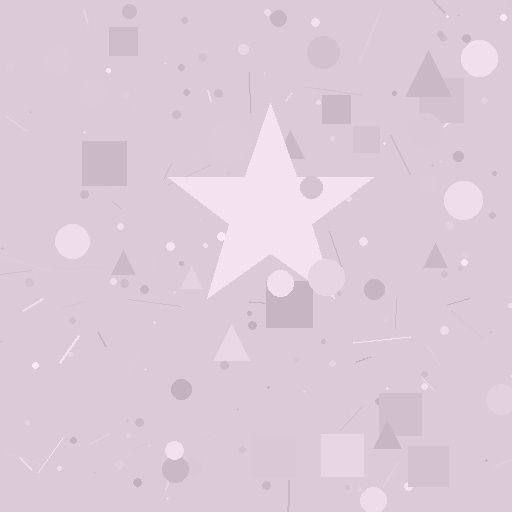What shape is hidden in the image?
A star is hidden in the image.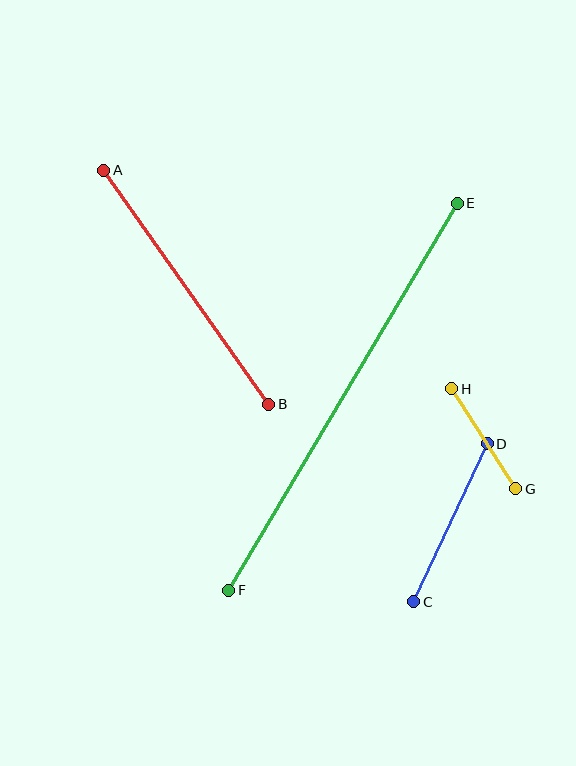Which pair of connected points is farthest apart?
Points E and F are farthest apart.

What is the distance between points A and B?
The distance is approximately 286 pixels.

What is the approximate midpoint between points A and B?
The midpoint is at approximately (186, 287) pixels.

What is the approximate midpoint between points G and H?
The midpoint is at approximately (484, 439) pixels.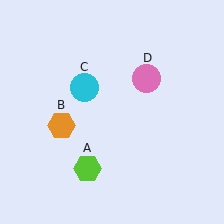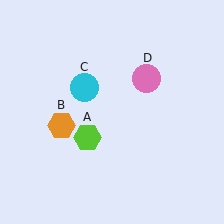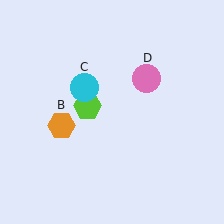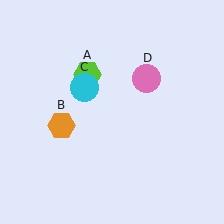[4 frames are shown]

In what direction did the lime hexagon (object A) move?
The lime hexagon (object A) moved up.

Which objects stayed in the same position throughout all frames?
Orange hexagon (object B) and cyan circle (object C) and pink circle (object D) remained stationary.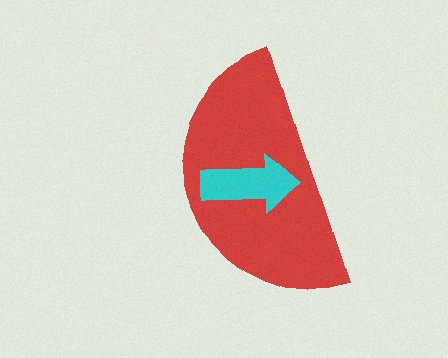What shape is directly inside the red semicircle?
The cyan arrow.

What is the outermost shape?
The red semicircle.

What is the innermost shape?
The cyan arrow.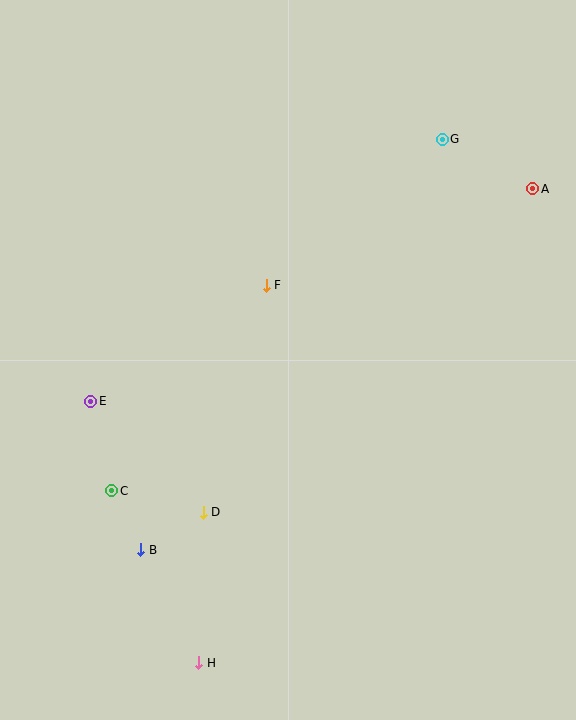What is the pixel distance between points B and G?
The distance between B and G is 509 pixels.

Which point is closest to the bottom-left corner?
Point H is closest to the bottom-left corner.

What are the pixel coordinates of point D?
Point D is at (203, 512).